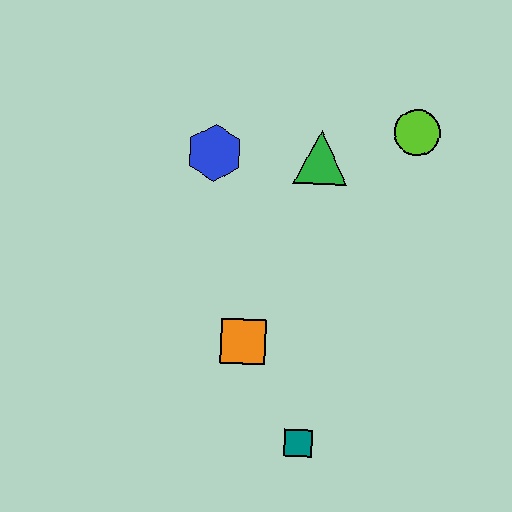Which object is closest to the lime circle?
The green triangle is closest to the lime circle.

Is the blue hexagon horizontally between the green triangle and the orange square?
No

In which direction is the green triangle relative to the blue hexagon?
The green triangle is to the right of the blue hexagon.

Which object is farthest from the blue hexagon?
The teal square is farthest from the blue hexagon.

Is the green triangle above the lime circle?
No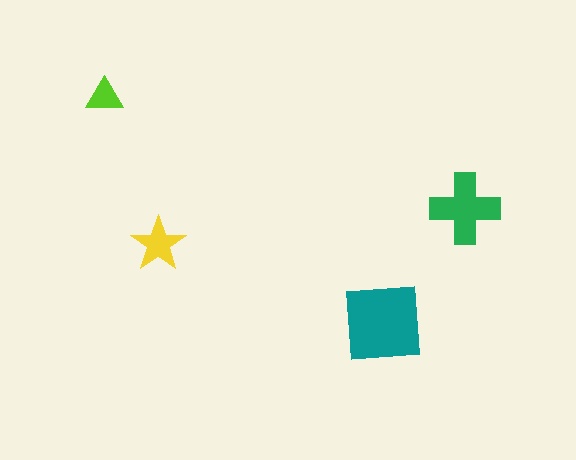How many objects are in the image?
There are 4 objects in the image.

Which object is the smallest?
The lime triangle.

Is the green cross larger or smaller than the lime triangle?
Larger.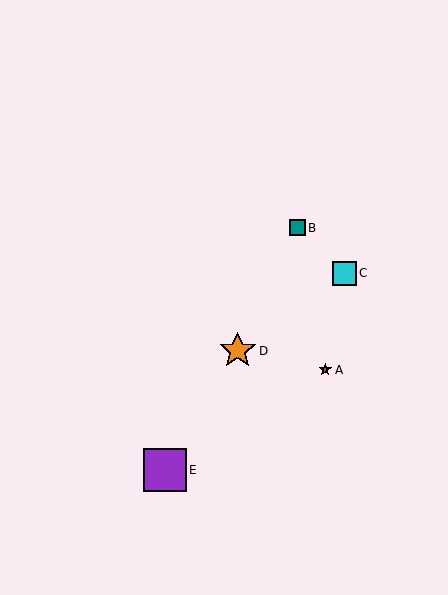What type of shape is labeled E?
Shape E is a purple square.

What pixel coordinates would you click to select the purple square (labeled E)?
Click at (165, 470) to select the purple square E.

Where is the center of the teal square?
The center of the teal square is at (297, 228).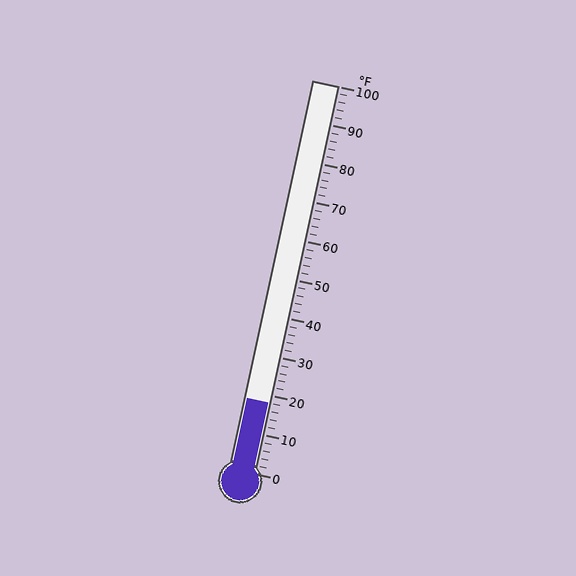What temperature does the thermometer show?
The thermometer shows approximately 18°F.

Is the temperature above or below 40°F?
The temperature is below 40°F.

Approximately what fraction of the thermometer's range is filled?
The thermometer is filled to approximately 20% of its range.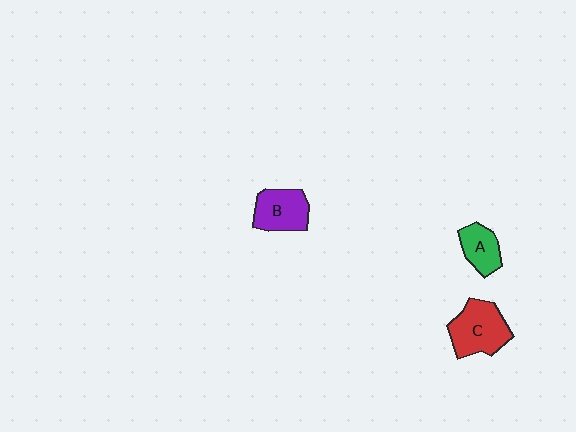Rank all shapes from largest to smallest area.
From largest to smallest: C (red), B (purple), A (green).